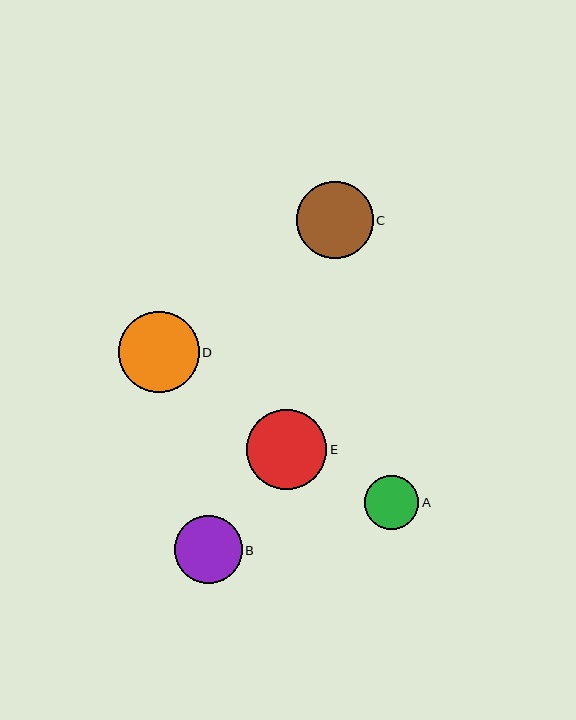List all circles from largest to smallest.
From largest to smallest: D, E, C, B, A.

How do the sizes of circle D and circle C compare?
Circle D and circle C are approximately the same size.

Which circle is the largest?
Circle D is the largest with a size of approximately 81 pixels.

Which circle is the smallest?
Circle A is the smallest with a size of approximately 54 pixels.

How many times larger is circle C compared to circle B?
Circle C is approximately 1.1 times the size of circle B.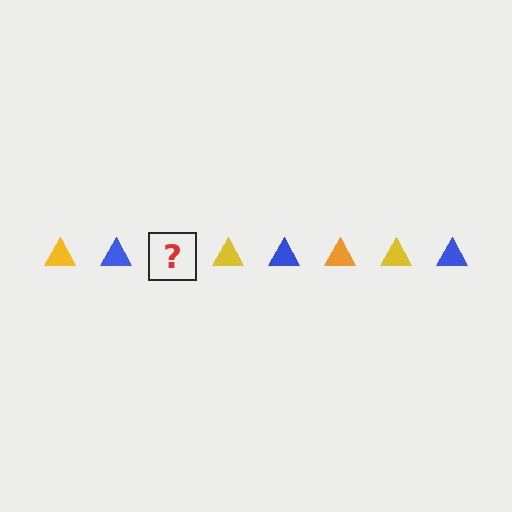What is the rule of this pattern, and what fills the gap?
The rule is that the pattern cycles through yellow, blue, orange triangles. The gap should be filled with an orange triangle.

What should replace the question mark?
The question mark should be replaced with an orange triangle.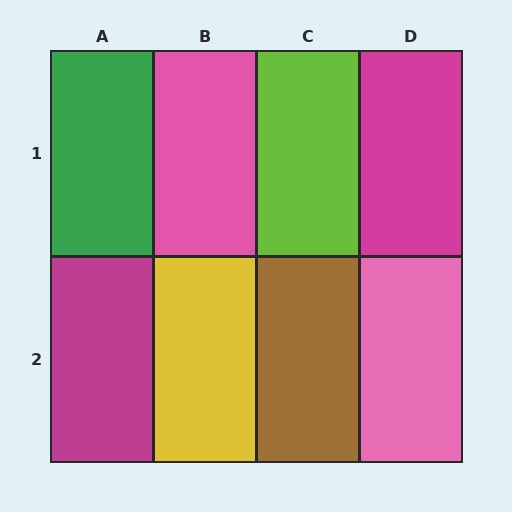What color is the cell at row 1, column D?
Magenta.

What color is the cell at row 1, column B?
Pink.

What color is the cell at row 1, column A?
Green.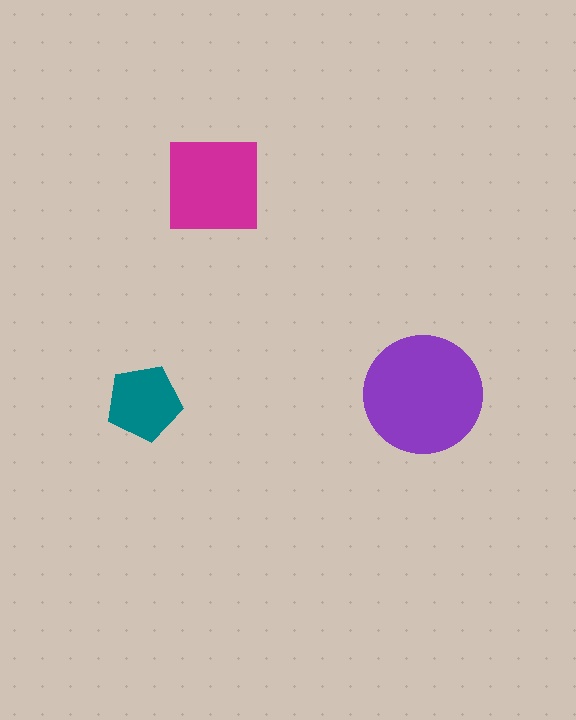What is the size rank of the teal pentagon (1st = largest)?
3rd.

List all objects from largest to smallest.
The purple circle, the magenta square, the teal pentagon.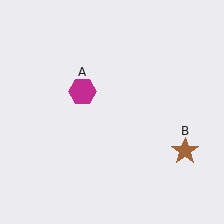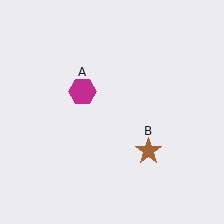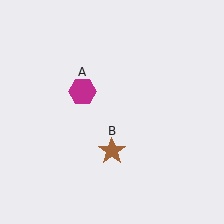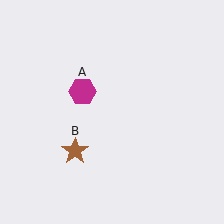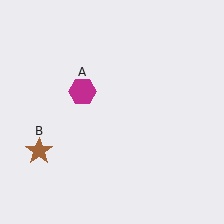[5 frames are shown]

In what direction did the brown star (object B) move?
The brown star (object B) moved left.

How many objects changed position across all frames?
1 object changed position: brown star (object B).